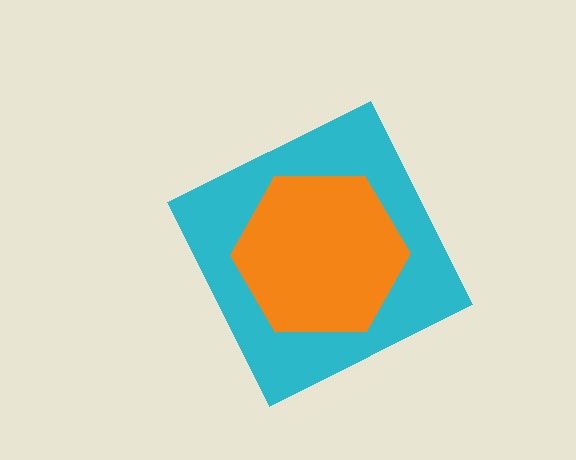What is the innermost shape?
The orange hexagon.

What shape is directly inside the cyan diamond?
The orange hexagon.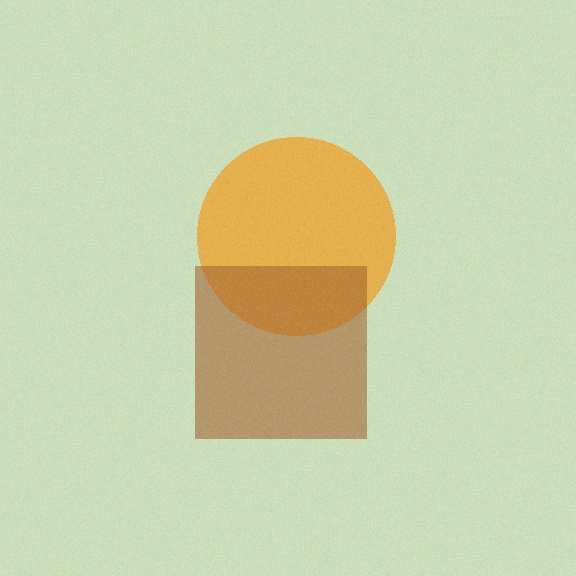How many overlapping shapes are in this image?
There are 2 overlapping shapes in the image.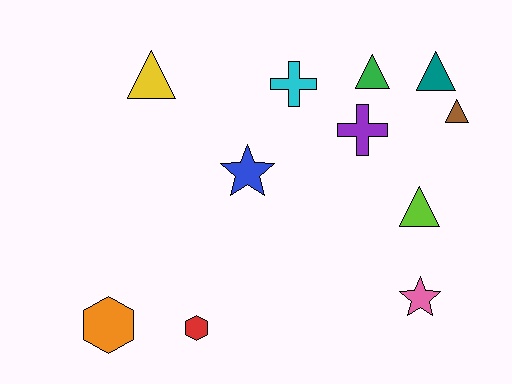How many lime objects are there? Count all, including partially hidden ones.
There is 1 lime object.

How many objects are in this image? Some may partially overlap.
There are 11 objects.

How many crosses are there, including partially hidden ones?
There are 2 crosses.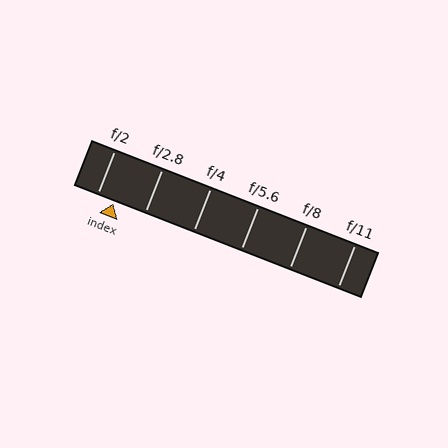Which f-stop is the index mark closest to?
The index mark is closest to f/2.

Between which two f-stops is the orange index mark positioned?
The index mark is between f/2 and f/2.8.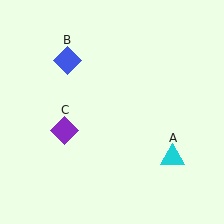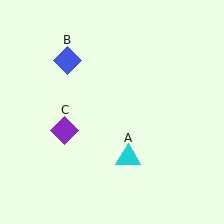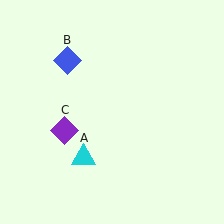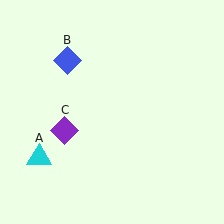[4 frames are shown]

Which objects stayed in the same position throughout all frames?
Blue diamond (object B) and purple diamond (object C) remained stationary.